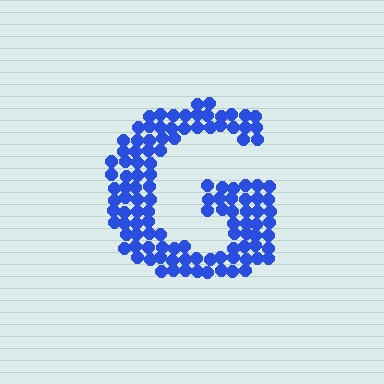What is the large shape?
The large shape is the letter G.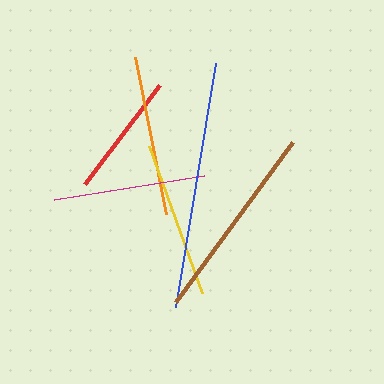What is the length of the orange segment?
The orange segment is approximately 160 pixels long.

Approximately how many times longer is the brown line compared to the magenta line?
The brown line is approximately 1.3 times the length of the magenta line.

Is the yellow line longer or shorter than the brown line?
The brown line is longer than the yellow line.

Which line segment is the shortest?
The red line is the shortest at approximately 124 pixels.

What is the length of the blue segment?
The blue segment is approximately 247 pixels long.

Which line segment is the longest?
The blue line is the longest at approximately 247 pixels.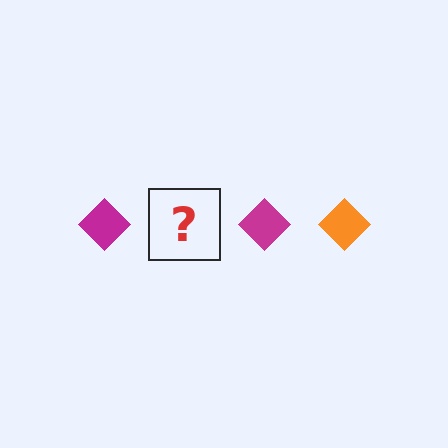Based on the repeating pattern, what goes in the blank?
The blank should be an orange diamond.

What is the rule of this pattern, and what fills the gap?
The rule is that the pattern cycles through magenta, orange diamonds. The gap should be filled with an orange diamond.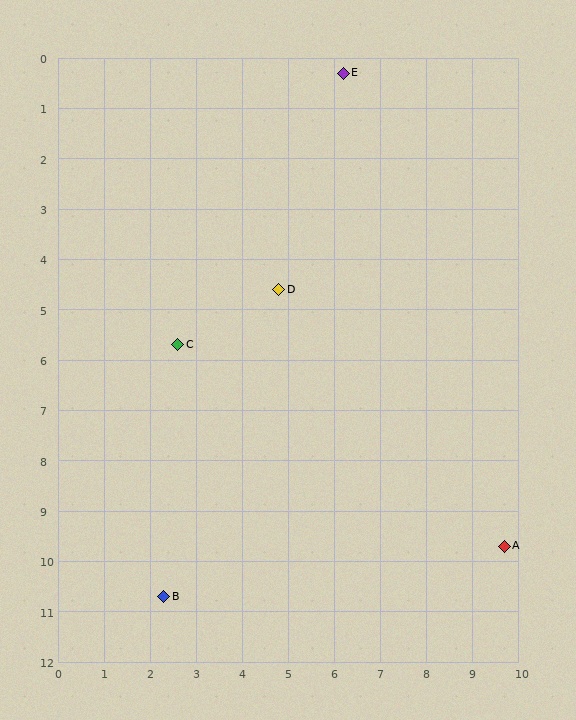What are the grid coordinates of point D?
Point D is at approximately (4.8, 4.6).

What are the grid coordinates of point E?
Point E is at approximately (6.2, 0.3).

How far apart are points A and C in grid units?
Points A and C are about 8.1 grid units apart.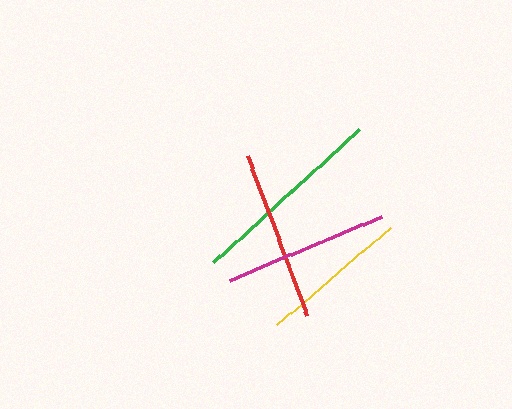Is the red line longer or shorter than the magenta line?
The red line is longer than the magenta line.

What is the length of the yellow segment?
The yellow segment is approximately 150 pixels long.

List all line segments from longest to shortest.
From longest to shortest: green, red, magenta, yellow.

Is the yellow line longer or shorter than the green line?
The green line is longer than the yellow line.